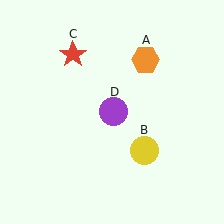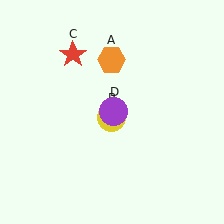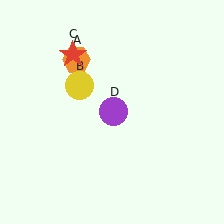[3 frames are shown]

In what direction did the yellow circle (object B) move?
The yellow circle (object B) moved up and to the left.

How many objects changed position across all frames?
2 objects changed position: orange hexagon (object A), yellow circle (object B).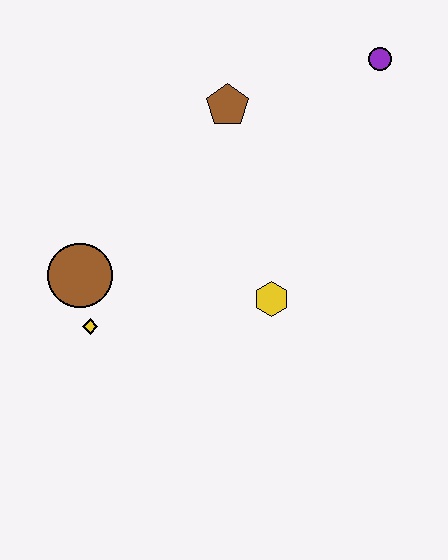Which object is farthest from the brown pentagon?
The yellow diamond is farthest from the brown pentagon.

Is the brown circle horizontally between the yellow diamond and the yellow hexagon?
No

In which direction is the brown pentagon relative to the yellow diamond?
The brown pentagon is above the yellow diamond.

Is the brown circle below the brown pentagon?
Yes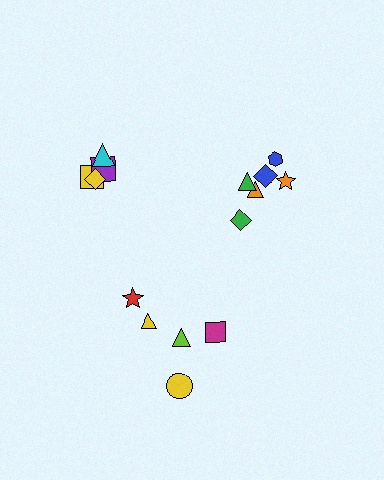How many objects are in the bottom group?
There are 5 objects.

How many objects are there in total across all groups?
There are 15 objects.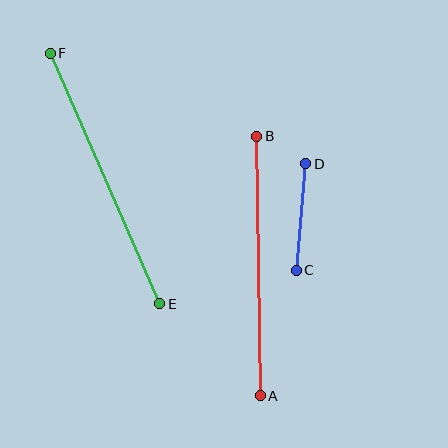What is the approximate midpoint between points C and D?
The midpoint is at approximately (301, 217) pixels.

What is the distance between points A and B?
The distance is approximately 260 pixels.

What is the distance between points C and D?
The distance is approximately 107 pixels.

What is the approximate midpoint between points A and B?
The midpoint is at approximately (258, 266) pixels.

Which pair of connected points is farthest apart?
Points E and F are farthest apart.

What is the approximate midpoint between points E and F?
The midpoint is at approximately (105, 179) pixels.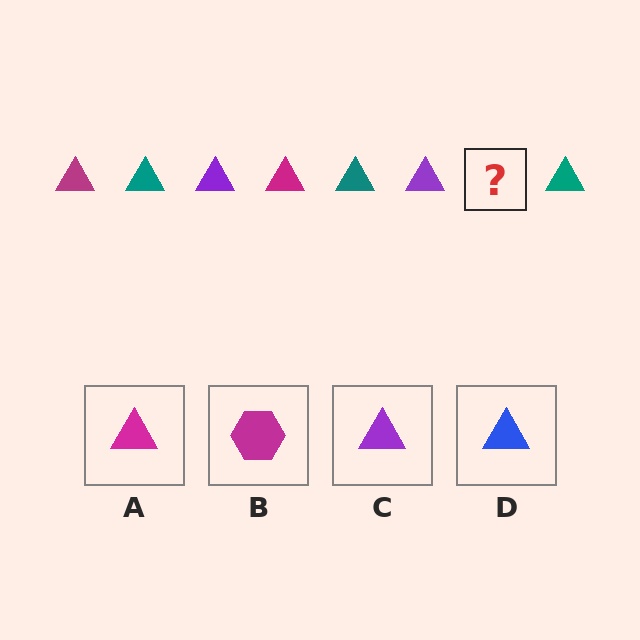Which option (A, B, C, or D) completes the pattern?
A.